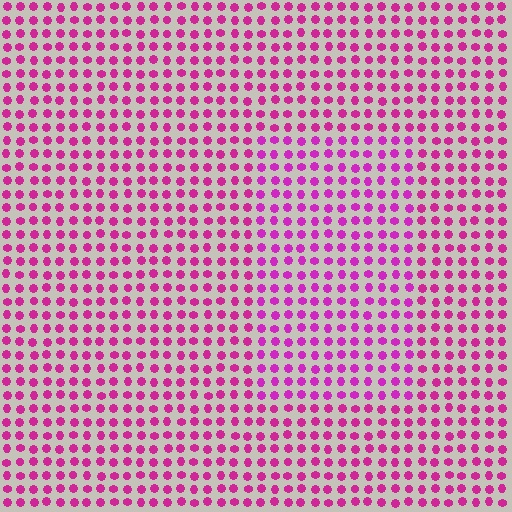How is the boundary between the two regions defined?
The boundary is defined purely by a slight shift in hue (about 15 degrees). Spacing, size, and orientation are identical on both sides.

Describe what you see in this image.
The image is filled with small magenta elements in a uniform arrangement. A rectangle-shaped region is visible where the elements are tinted to a slightly different hue, forming a subtle color boundary.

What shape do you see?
I see a rectangle.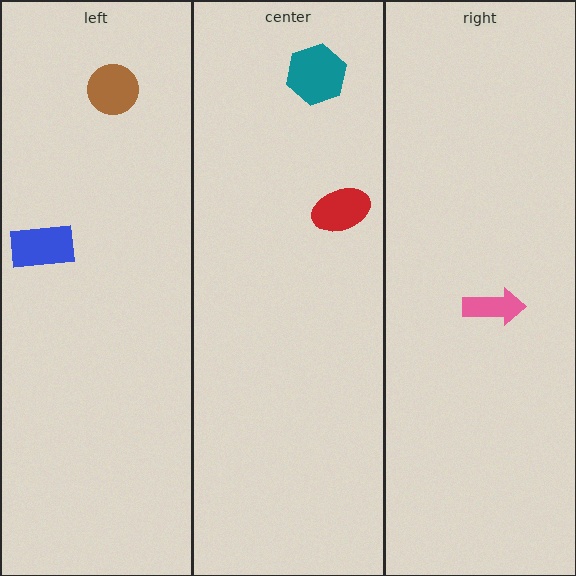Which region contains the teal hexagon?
The center region.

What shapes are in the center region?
The teal hexagon, the red ellipse.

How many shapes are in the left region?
2.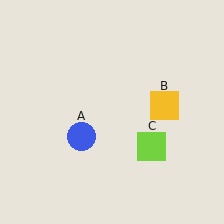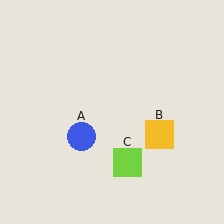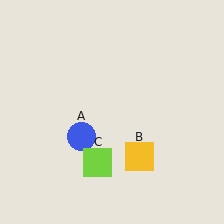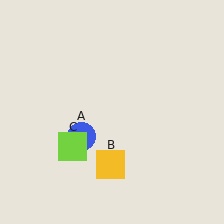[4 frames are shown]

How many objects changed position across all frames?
2 objects changed position: yellow square (object B), lime square (object C).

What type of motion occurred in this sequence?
The yellow square (object B), lime square (object C) rotated clockwise around the center of the scene.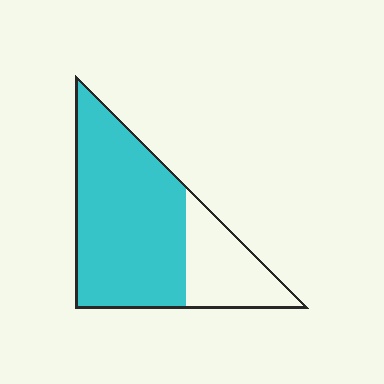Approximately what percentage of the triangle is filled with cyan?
Approximately 70%.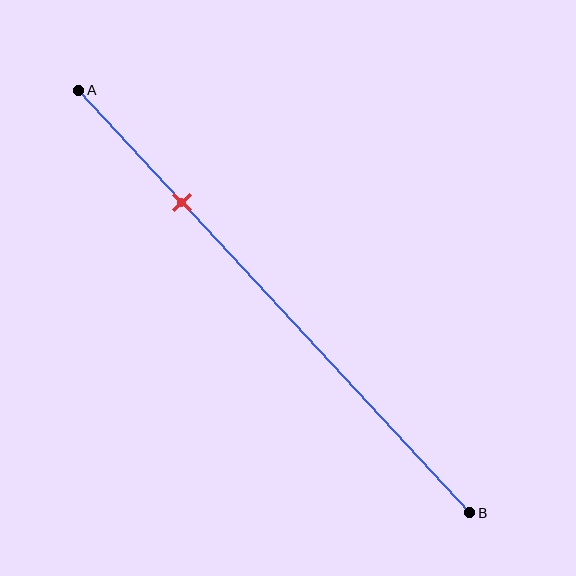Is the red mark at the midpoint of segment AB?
No, the mark is at about 25% from A, not at the 50% midpoint.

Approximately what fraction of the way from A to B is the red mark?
The red mark is approximately 25% of the way from A to B.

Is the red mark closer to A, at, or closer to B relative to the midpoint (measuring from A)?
The red mark is closer to point A than the midpoint of segment AB.